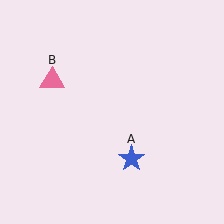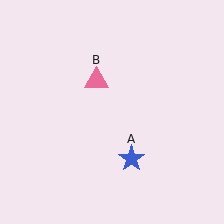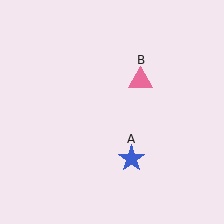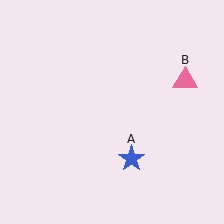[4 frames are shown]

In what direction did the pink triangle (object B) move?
The pink triangle (object B) moved right.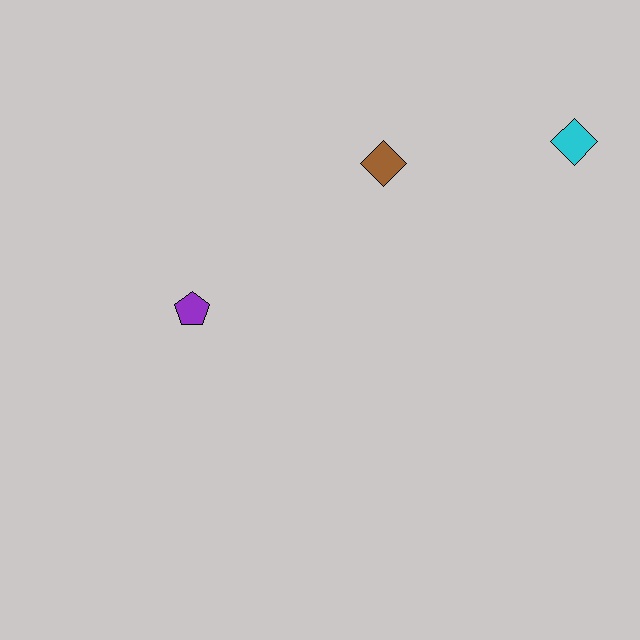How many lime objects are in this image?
There are no lime objects.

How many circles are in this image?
There are no circles.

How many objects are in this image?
There are 3 objects.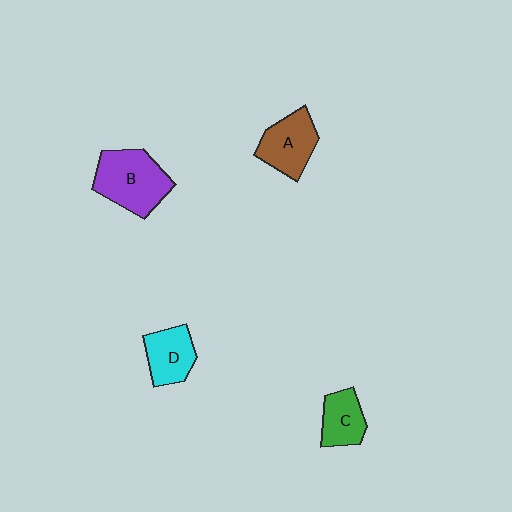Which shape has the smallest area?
Shape C (green).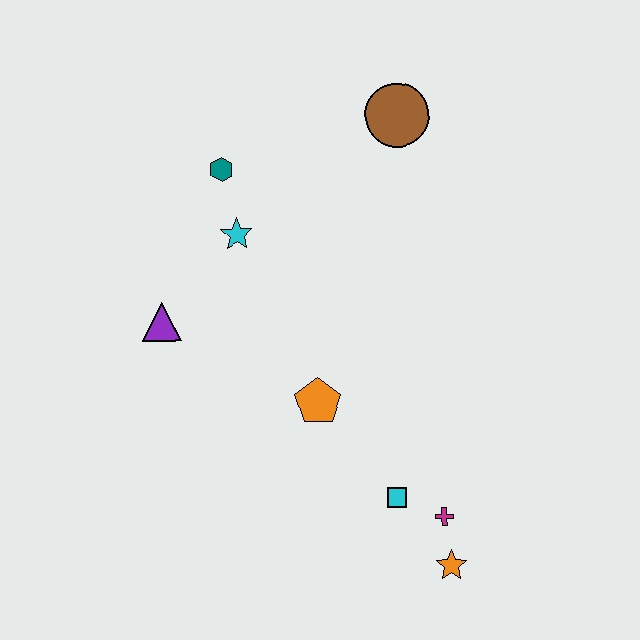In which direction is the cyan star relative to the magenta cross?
The cyan star is above the magenta cross.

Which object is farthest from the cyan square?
The brown circle is farthest from the cyan square.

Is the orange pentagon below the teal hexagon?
Yes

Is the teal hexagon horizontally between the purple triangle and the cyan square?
Yes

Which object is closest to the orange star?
The magenta cross is closest to the orange star.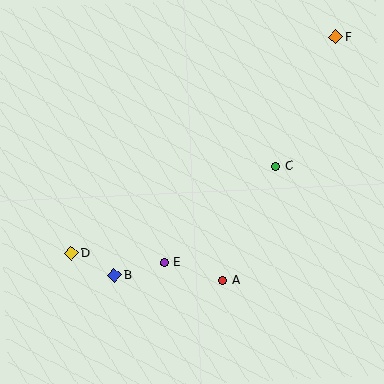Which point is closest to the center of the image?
Point E at (164, 263) is closest to the center.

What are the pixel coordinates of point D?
Point D is at (71, 253).